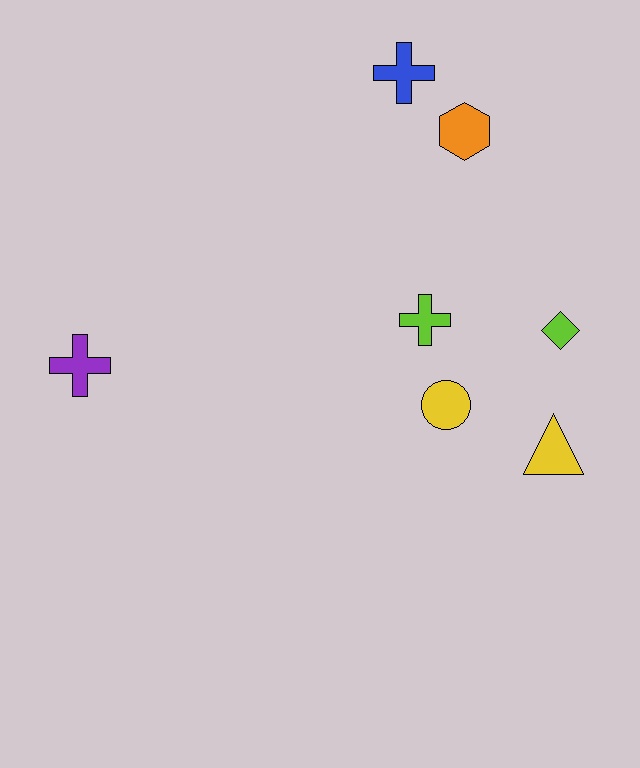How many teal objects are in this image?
There are no teal objects.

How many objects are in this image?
There are 7 objects.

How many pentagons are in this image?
There are no pentagons.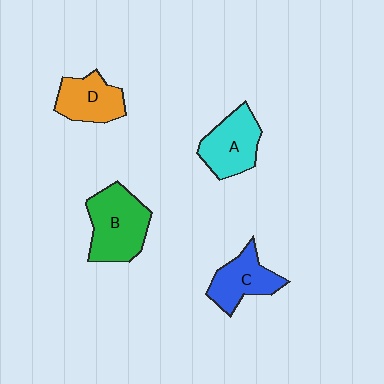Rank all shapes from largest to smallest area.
From largest to smallest: B (green), A (cyan), C (blue), D (orange).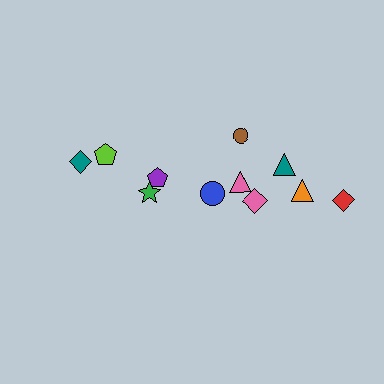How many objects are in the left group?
There are 4 objects.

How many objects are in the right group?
There are 7 objects.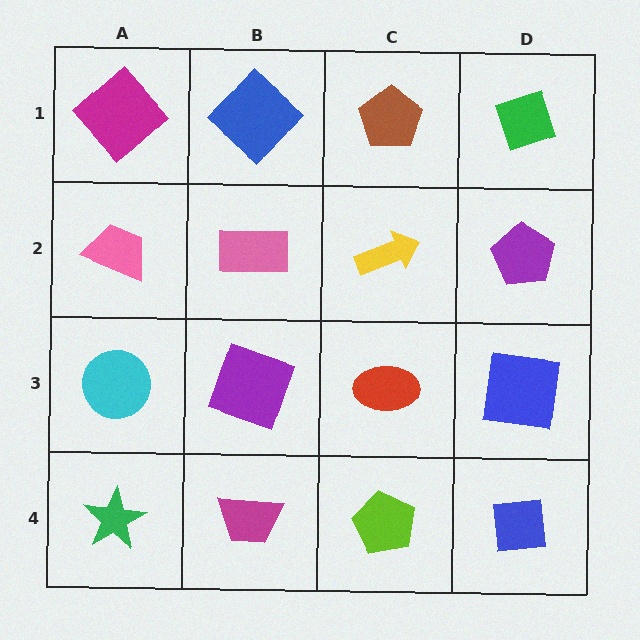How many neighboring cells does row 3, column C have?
4.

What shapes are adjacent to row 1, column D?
A purple pentagon (row 2, column D), a brown pentagon (row 1, column C).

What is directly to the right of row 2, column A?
A pink rectangle.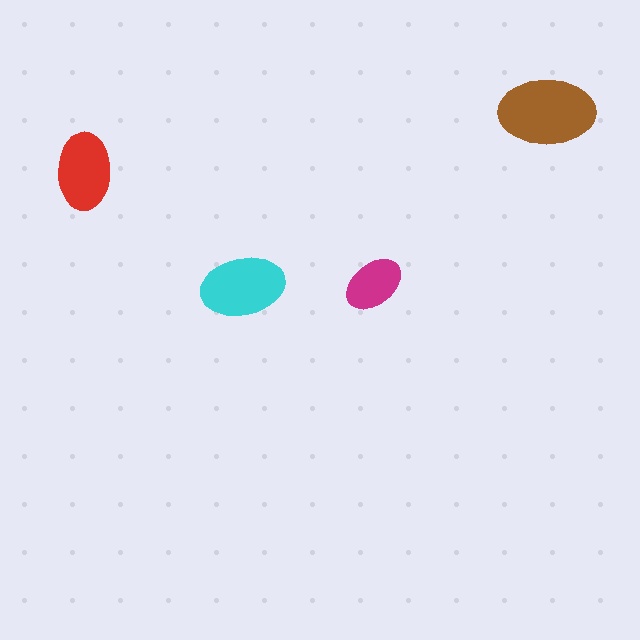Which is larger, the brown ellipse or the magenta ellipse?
The brown one.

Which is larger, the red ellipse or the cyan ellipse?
The cyan one.